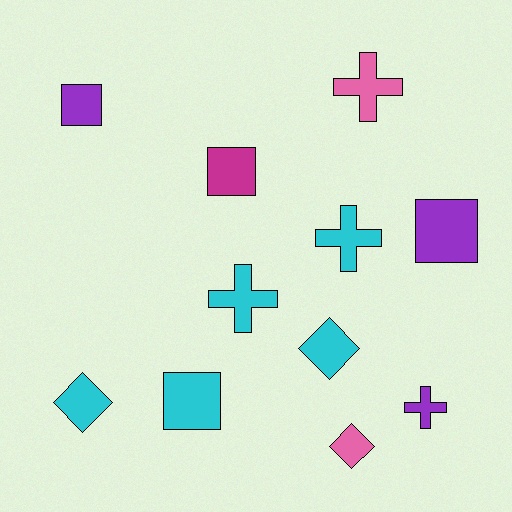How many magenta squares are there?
There is 1 magenta square.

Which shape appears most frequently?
Cross, with 4 objects.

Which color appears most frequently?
Cyan, with 5 objects.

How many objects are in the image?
There are 11 objects.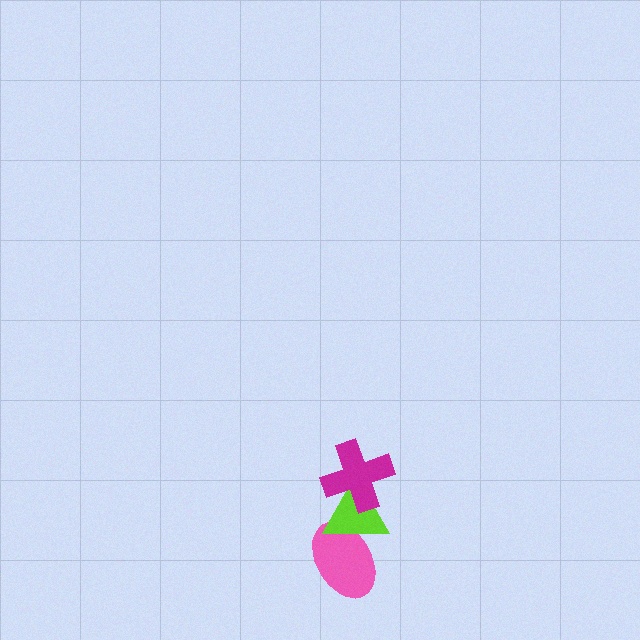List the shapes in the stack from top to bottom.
From top to bottom: the magenta cross, the lime triangle, the pink ellipse.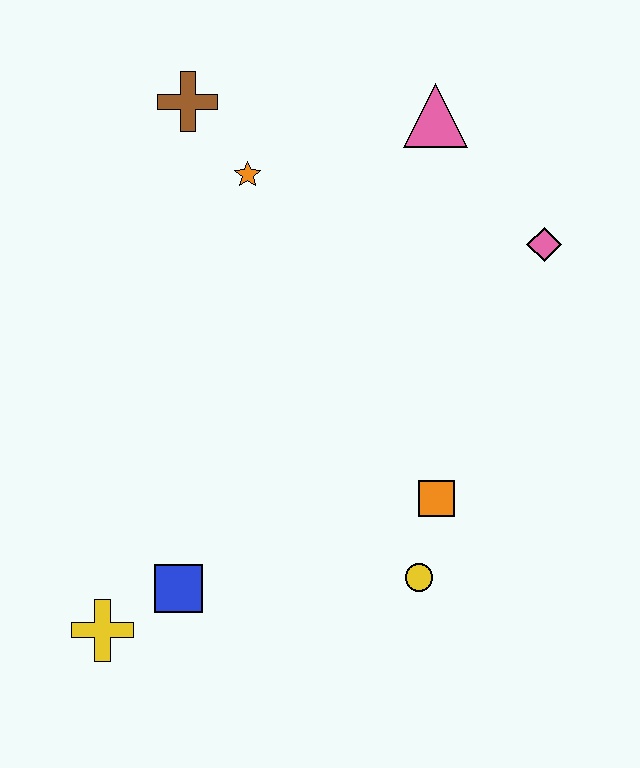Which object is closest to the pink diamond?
The pink triangle is closest to the pink diamond.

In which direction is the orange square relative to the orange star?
The orange square is below the orange star.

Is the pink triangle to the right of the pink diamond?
No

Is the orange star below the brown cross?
Yes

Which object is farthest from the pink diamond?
The yellow cross is farthest from the pink diamond.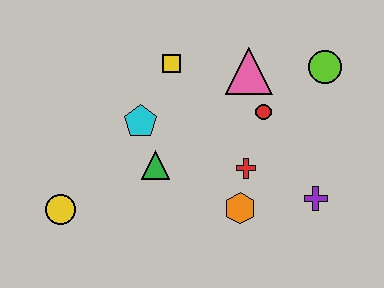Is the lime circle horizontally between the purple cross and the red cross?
No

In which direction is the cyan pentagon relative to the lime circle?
The cyan pentagon is to the left of the lime circle.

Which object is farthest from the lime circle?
The yellow circle is farthest from the lime circle.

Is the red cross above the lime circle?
No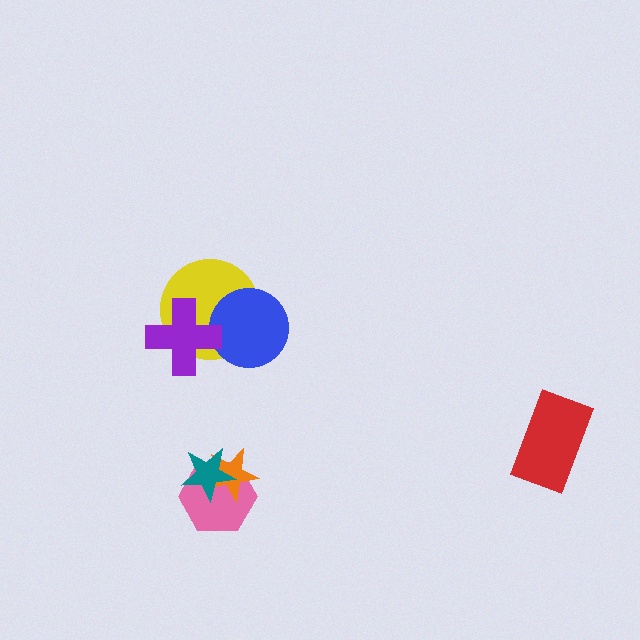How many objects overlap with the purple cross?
2 objects overlap with the purple cross.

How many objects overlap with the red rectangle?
0 objects overlap with the red rectangle.